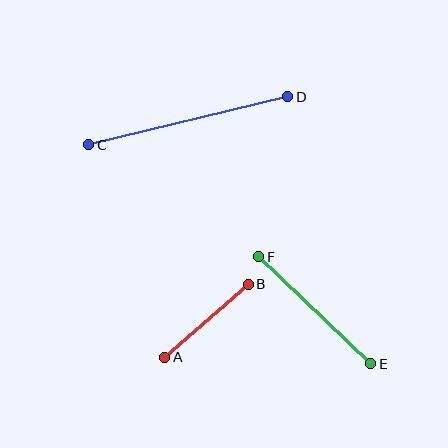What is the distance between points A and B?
The distance is approximately 111 pixels.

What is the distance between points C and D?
The distance is approximately 204 pixels.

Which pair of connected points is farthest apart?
Points C and D are farthest apart.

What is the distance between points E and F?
The distance is approximately 155 pixels.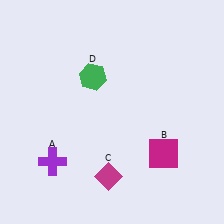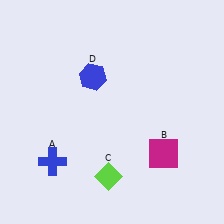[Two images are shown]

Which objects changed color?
A changed from purple to blue. C changed from magenta to lime. D changed from green to blue.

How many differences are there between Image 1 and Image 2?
There are 3 differences between the two images.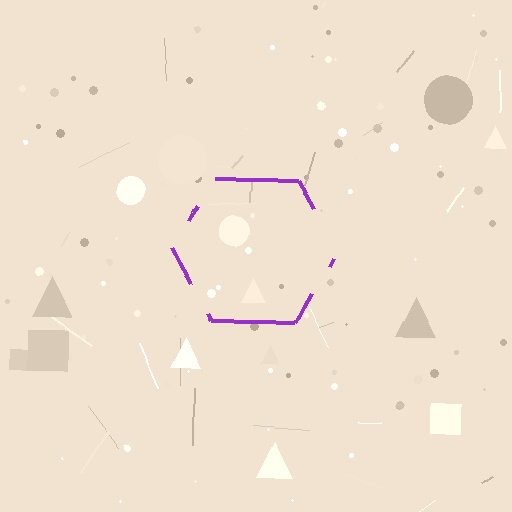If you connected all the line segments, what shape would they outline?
They would outline a hexagon.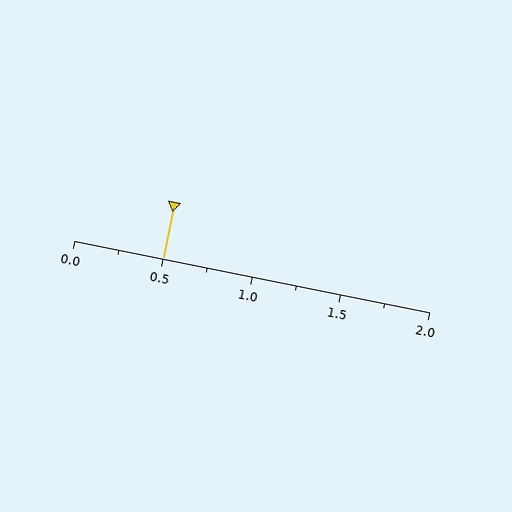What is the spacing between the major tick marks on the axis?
The major ticks are spaced 0.5 apart.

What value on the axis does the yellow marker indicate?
The marker indicates approximately 0.5.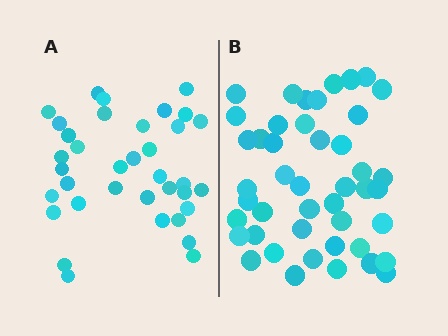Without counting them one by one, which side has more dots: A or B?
Region B (the right region) has more dots.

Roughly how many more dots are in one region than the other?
Region B has roughly 8 or so more dots than region A.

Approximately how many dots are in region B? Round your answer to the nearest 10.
About 40 dots. (The exact count is 45, which rounds to 40.)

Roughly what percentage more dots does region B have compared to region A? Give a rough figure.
About 25% more.